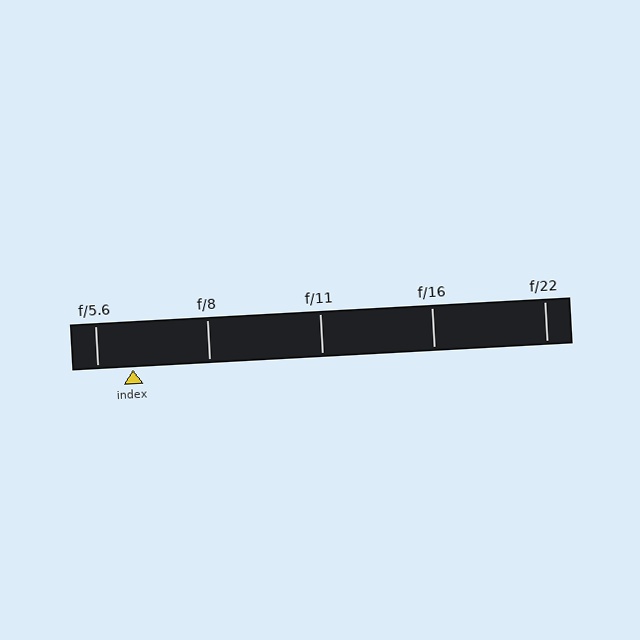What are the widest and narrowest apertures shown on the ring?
The widest aperture shown is f/5.6 and the narrowest is f/22.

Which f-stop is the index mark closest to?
The index mark is closest to f/5.6.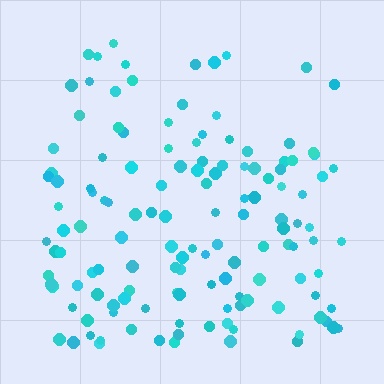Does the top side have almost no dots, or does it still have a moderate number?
Still a moderate number, just noticeably fewer than the bottom.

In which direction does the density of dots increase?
From top to bottom, with the bottom side densest.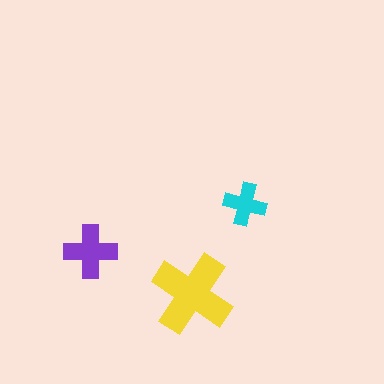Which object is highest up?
The cyan cross is topmost.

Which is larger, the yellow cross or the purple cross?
The yellow one.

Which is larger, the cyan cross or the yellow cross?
The yellow one.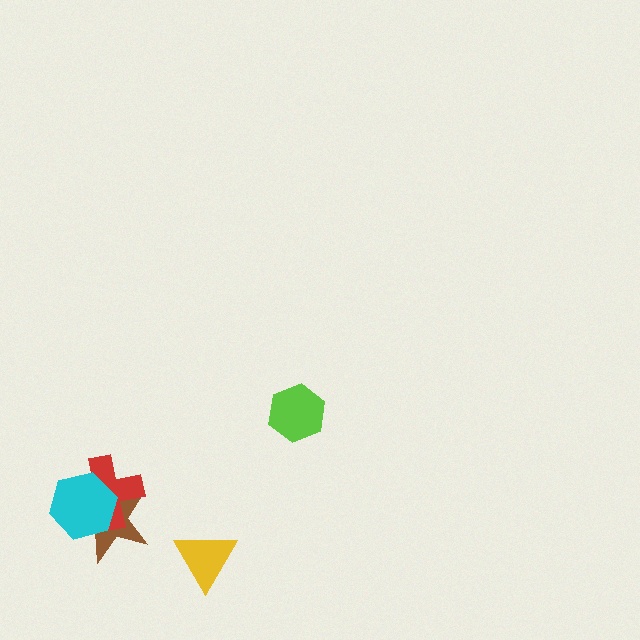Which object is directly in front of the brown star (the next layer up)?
The red cross is directly in front of the brown star.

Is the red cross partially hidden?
Yes, it is partially covered by another shape.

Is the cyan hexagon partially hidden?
No, no other shape covers it.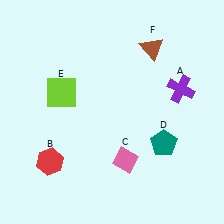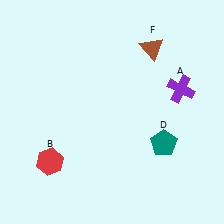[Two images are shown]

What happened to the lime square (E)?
The lime square (E) was removed in Image 2. It was in the top-left area of Image 1.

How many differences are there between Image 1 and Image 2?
There are 2 differences between the two images.